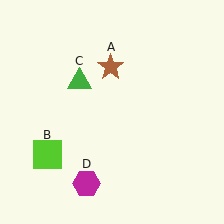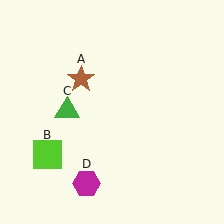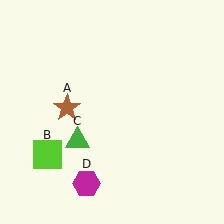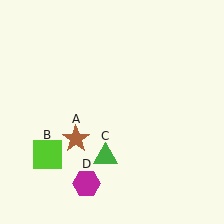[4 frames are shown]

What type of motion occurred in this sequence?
The brown star (object A), green triangle (object C) rotated counterclockwise around the center of the scene.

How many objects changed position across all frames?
2 objects changed position: brown star (object A), green triangle (object C).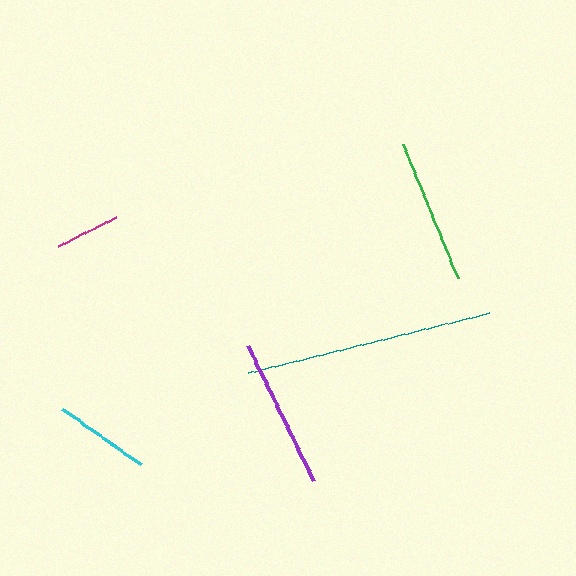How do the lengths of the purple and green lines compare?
The purple and green lines are approximately the same length.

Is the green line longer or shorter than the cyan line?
The green line is longer than the cyan line.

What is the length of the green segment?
The green segment is approximately 145 pixels long.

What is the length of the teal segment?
The teal segment is approximately 248 pixels long.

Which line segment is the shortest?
The magenta line is the shortest at approximately 65 pixels.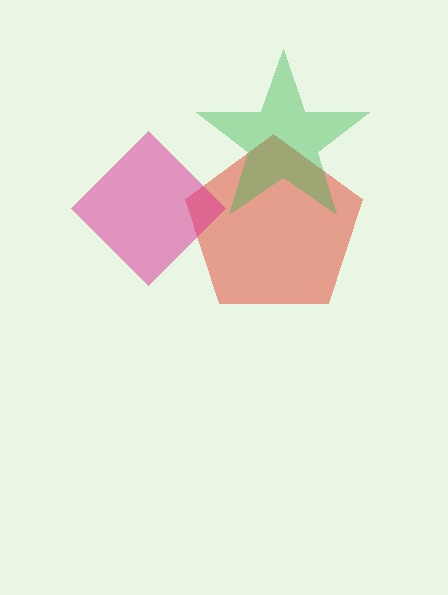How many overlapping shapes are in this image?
There are 3 overlapping shapes in the image.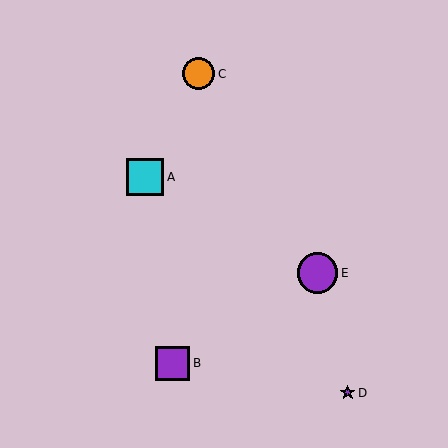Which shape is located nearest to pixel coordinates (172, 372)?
The purple square (labeled B) at (173, 363) is nearest to that location.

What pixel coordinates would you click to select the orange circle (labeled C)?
Click at (198, 74) to select the orange circle C.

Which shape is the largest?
The purple circle (labeled E) is the largest.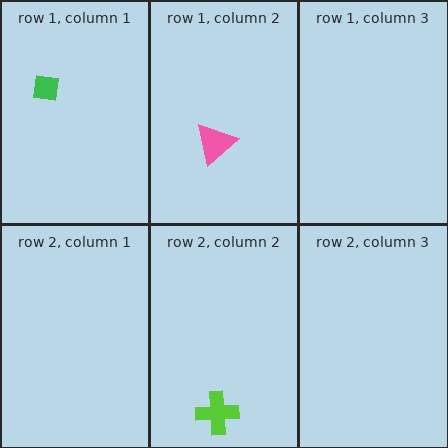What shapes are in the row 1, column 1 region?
The green square.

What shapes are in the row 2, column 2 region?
The lime cross.